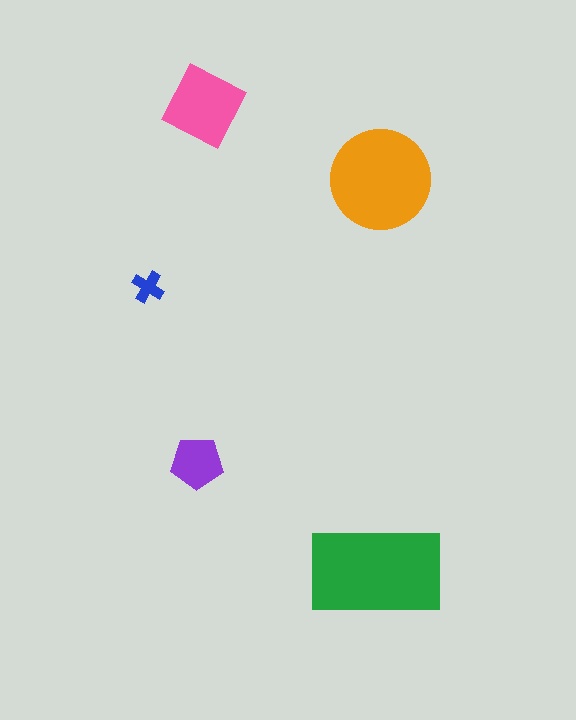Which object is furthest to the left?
The blue cross is leftmost.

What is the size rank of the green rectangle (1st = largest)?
1st.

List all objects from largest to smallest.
The green rectangle, the orange circle, the pink diamond, the purple pentagon, the blue cross.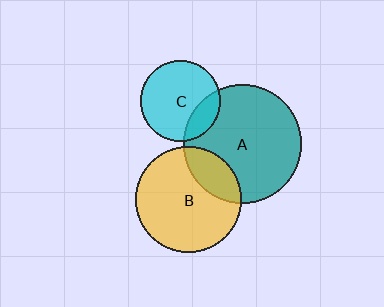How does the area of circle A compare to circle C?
Approximately 2.2 times.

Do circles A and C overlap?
Yes.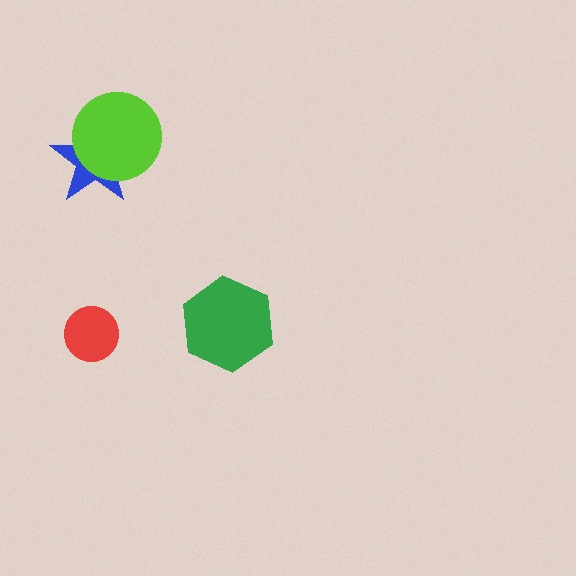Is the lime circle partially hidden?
No, no other shape covers it.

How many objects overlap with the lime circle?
1 object overlaps with the lime circle.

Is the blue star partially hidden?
Yes, it is partially covered by another shape.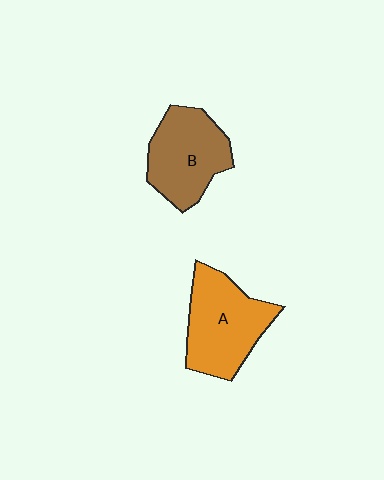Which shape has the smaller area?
Shape B (brown).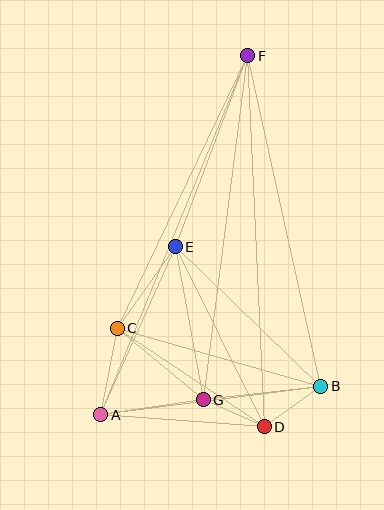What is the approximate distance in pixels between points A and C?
The distance between A and C is approximately 88 pixels.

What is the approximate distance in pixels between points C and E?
The distance between C and E is approximately 100 pixels.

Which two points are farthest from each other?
Points A and F are farthest from each other.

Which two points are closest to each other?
Points D and G are closest to each other.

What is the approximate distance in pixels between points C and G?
The distance between C and G is approximately 112 pixels.